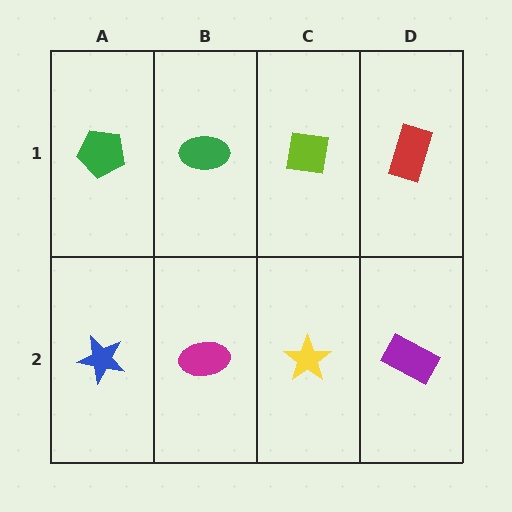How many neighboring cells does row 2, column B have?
3.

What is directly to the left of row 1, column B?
A green pentagon.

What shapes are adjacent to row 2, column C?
A lime square (row 1, column C), a magenta ellipse (row 2, column B), a purple rectangle (row 2, column D).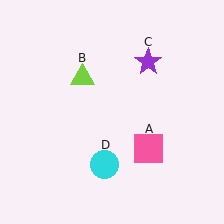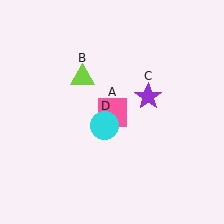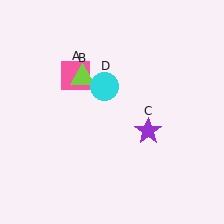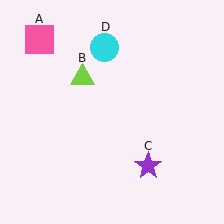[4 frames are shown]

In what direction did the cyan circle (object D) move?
The cyan circle (object D) moved up.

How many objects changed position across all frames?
3 objects changed position: pink square (object A), purple star (object C), cyan circle (object D).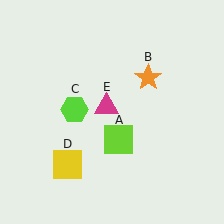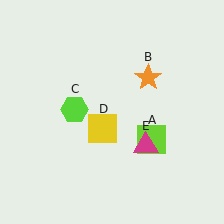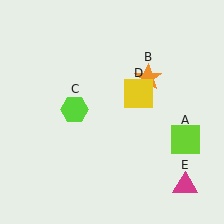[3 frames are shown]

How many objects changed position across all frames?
3 objects changed position: lime square (object A), yellow square (object D), magenta triangle (object E).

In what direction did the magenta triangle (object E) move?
The magenta triangle (object E) moved down and to the right.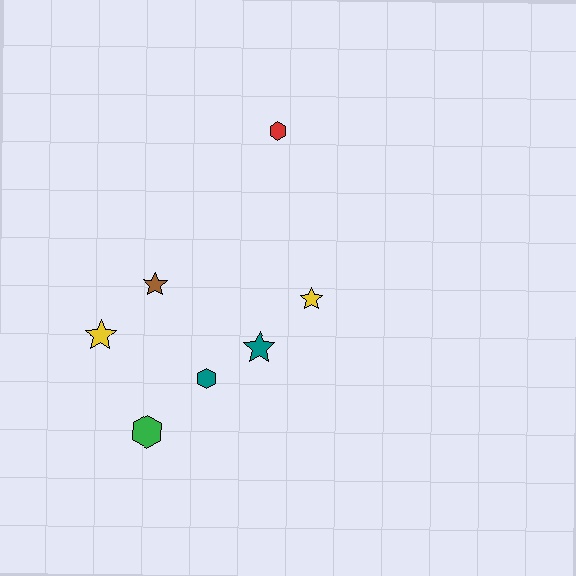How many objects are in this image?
There are 7 objects.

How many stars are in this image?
There are 4 stars.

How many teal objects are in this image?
There are 2 teal objects.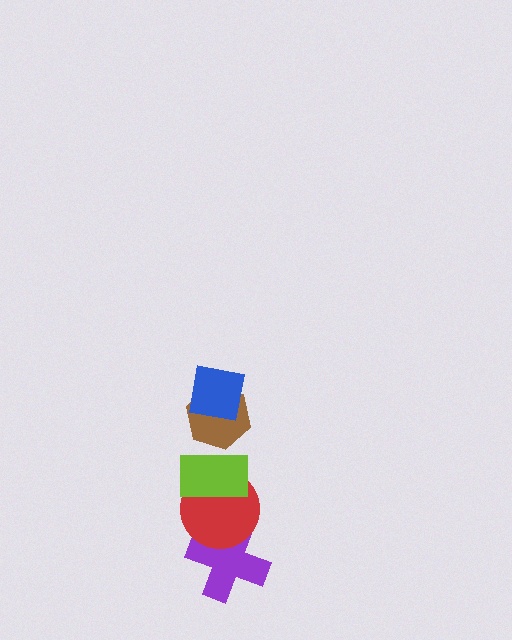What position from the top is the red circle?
The red circle is 4th from the top.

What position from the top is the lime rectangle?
The lime rectangle is 3rd from the top.